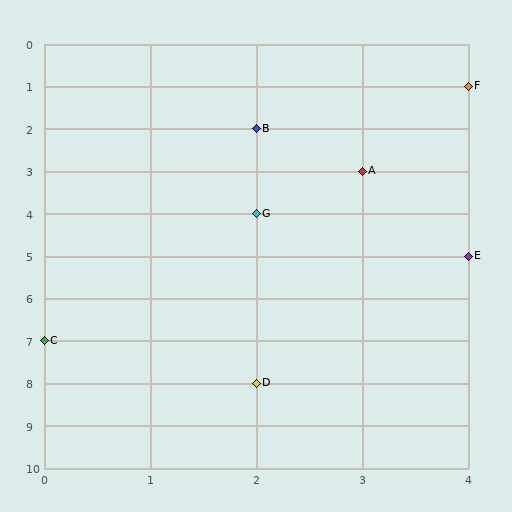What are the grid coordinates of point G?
Point G is at grid coordinates (2, 4).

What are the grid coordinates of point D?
Point D is at grid coordinates (2, 8).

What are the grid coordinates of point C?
Point C is at grid coordinates (0, 7).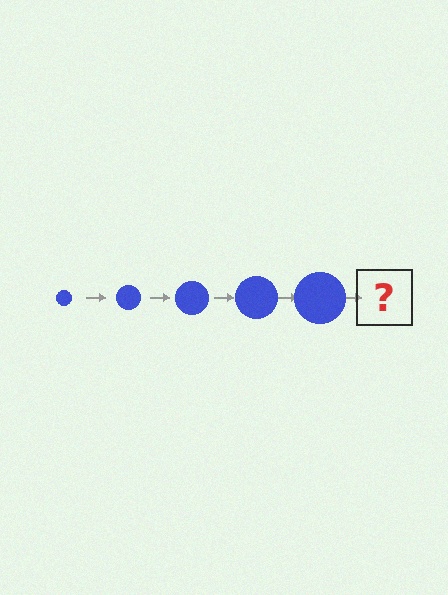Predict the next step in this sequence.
The next step is a blue circle, larger than the previous one.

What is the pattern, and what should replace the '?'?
The pattern is that the circle gets progressively larger each step. The '?' should be a blue circle, larger than the previous one.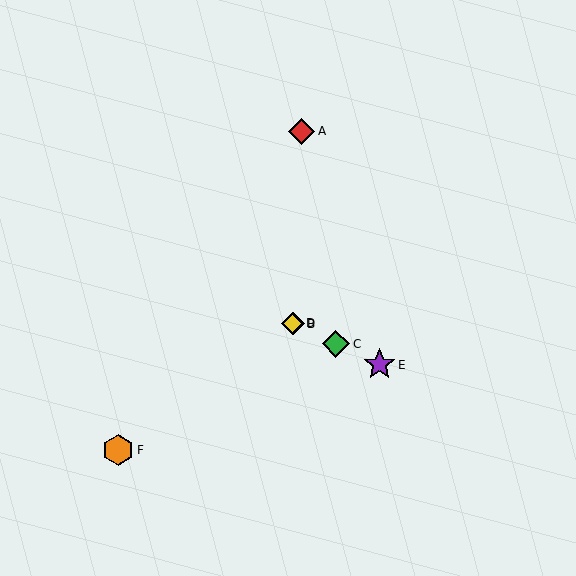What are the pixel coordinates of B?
Object B is at (293, 324).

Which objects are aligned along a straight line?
Objects B, C, D, E are aligned along a straight line.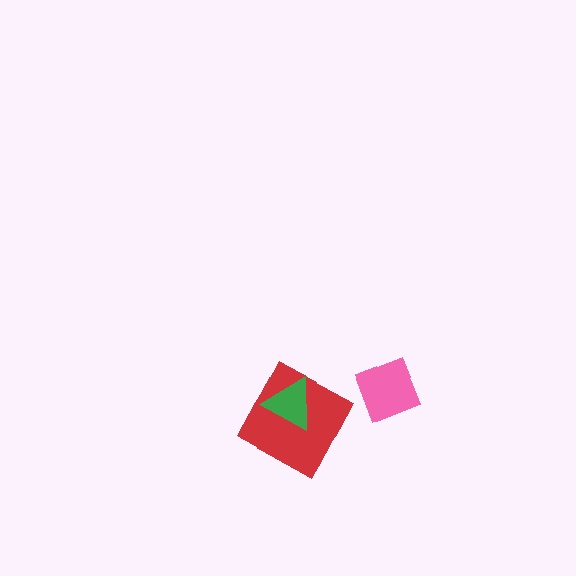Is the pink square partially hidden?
No, no other shape covers it.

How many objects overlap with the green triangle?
1 object overlaps with the green triangle.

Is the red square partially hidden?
Yes, it is partially covered by another shape.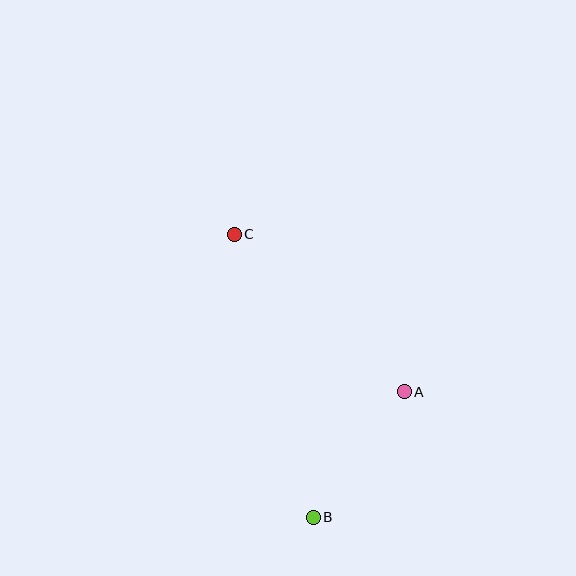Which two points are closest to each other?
Points A and B are closest to each other.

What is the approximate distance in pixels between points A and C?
The distance between A and C is approximately 232 pixels.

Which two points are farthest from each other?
Points B and C are farthest from each other.